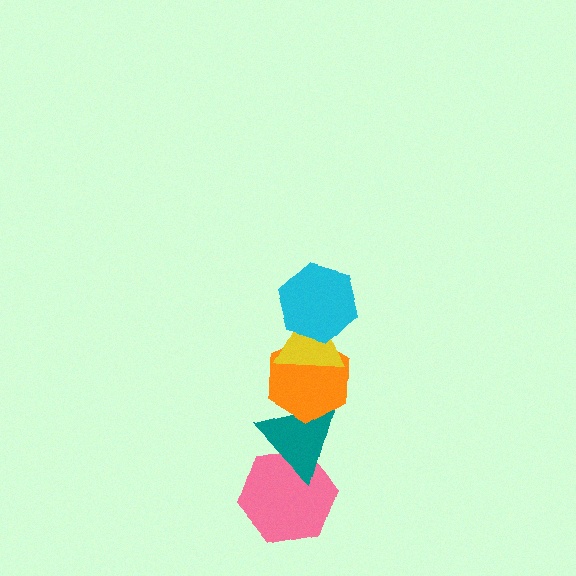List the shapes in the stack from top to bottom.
From top to bottom: the cyan hexagon, the yellow triangle, the orange hexagon, the teal triangle, the pink hexagon.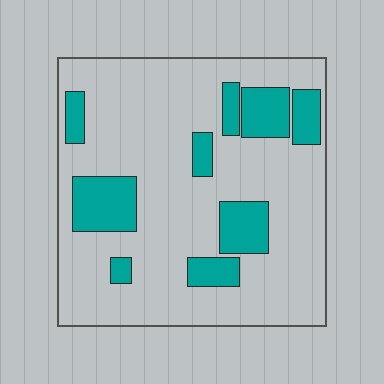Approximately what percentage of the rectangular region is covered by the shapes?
Approximately 20%.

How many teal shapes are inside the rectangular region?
9.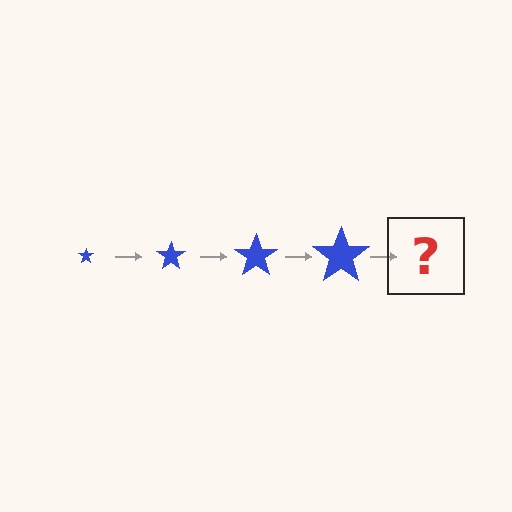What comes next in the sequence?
The next element should be a blue star, larger than the previous one.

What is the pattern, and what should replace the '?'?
The pattern is that the star gets progressively larger each step. The '?' should be a blue star, larger than the previous one.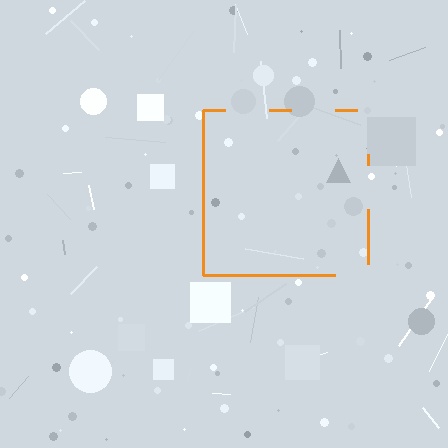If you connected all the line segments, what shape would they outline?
They would outline a square.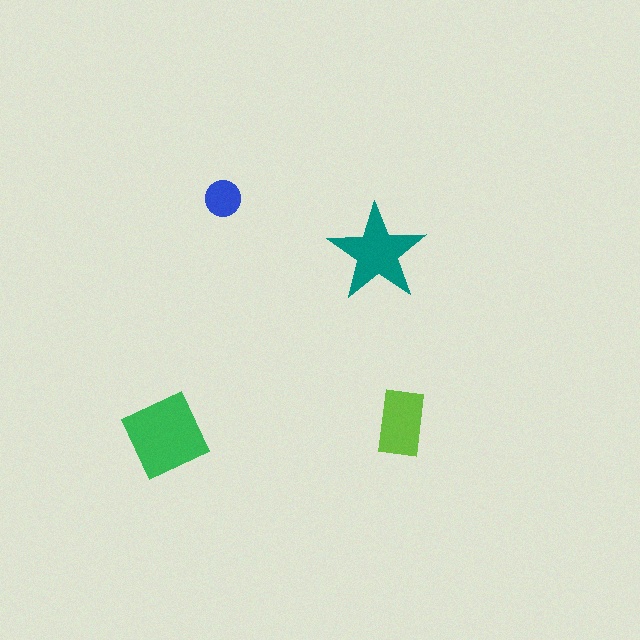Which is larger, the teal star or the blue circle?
The teal star.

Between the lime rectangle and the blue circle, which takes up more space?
The lime rectangle.